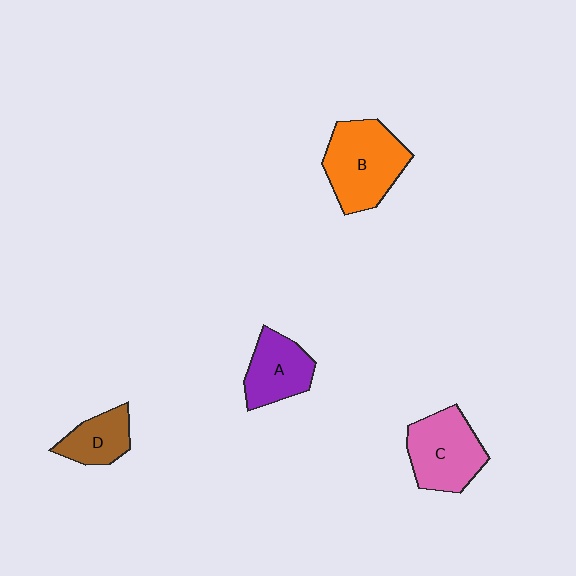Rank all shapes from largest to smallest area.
From largest to smallest: B (orange), C (pink), A (purple), D (brown).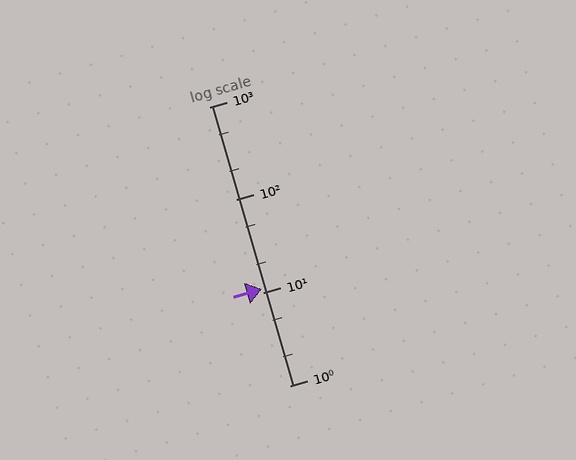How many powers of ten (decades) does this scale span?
The scale spans 3 decades, from 1 to 1000.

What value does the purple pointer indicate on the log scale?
The pointer indicates approximately 11.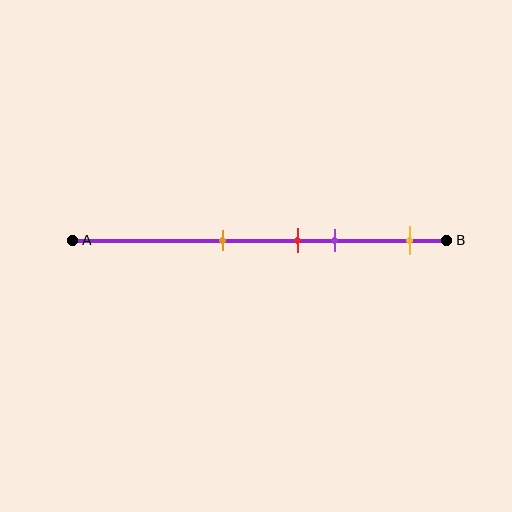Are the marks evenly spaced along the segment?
No, the marks are not evenly spaced.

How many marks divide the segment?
There are 4 marks dividing the segment.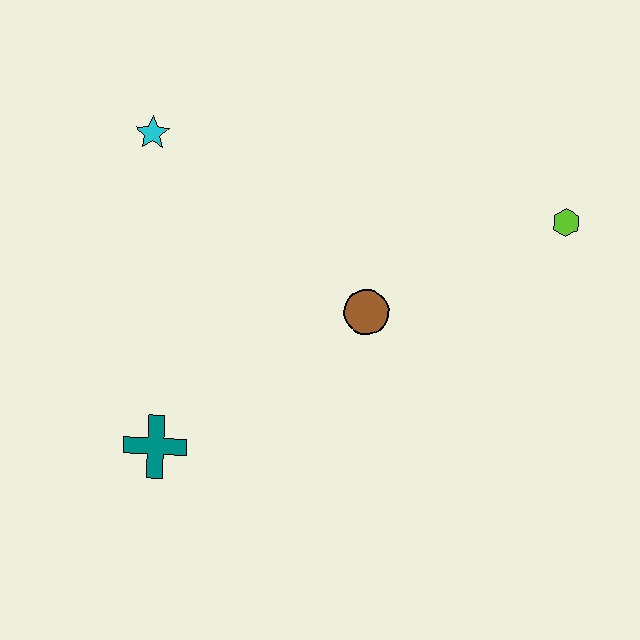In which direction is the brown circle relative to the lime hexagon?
The brown circle is to the left of the lime hexagon.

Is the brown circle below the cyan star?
Yes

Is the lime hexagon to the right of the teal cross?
Yes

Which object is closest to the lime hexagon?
The brown circle is closest to the lime hexagon.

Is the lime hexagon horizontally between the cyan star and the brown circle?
No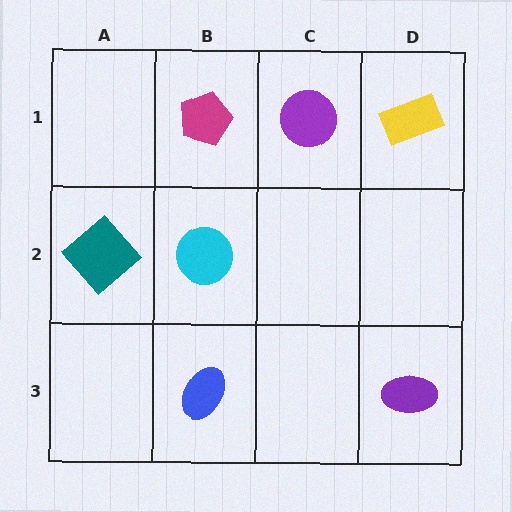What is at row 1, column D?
A yellow rectangle.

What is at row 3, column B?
A blue ellipse.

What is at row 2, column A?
A teal diamond.